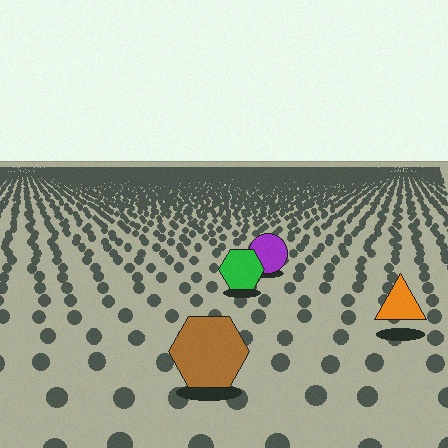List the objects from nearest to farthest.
From nearest to farthest: the brown hexagon, the orange triangle, the green hexagon, the purple circle.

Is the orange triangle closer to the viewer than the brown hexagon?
No. The brown hexagon is closer — you can tell from the texture gradient: the ground texture is coarser near it.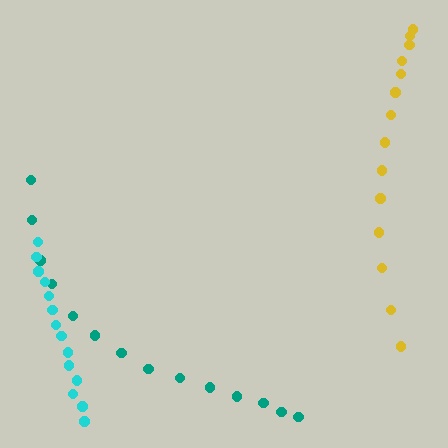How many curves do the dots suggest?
There are 3 distinct paths.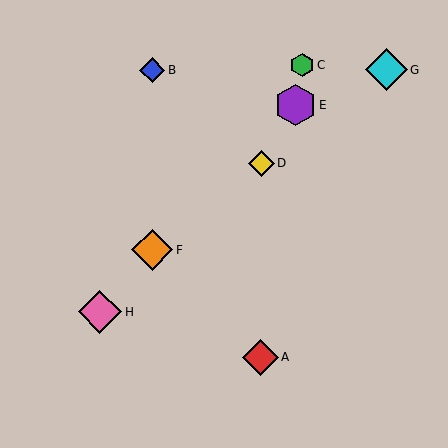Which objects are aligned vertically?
Objects B, F are aligned vertically.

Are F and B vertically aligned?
Yes, both are at x≈152.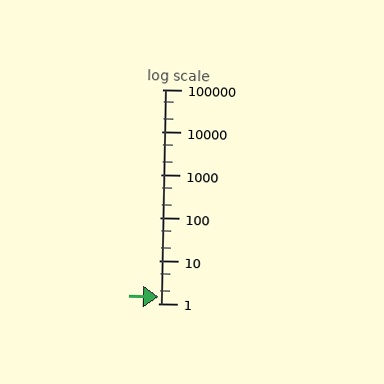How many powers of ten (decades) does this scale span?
The scale spans 5 decades, from 1 to 100000.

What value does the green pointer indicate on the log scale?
The pointer indicates approximately 1.4.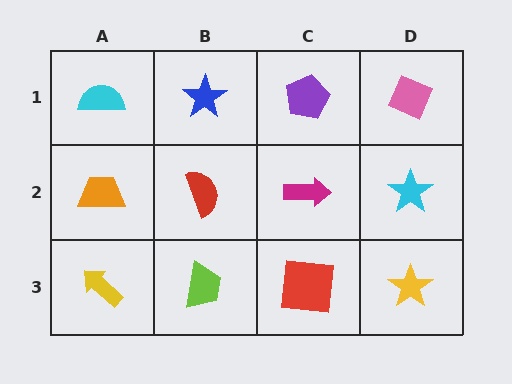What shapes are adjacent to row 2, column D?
A pink diamond (row 1, column D), a yellow star (row 3, column D), a magenta arrow (row 2, column C).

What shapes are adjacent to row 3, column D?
A cyan star (row 2, column D), a red square (row 3, column C).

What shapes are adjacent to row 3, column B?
A red semicircle (row 2, column B), a yellow arrow (row 3, column A), a red square (row 3, column C).